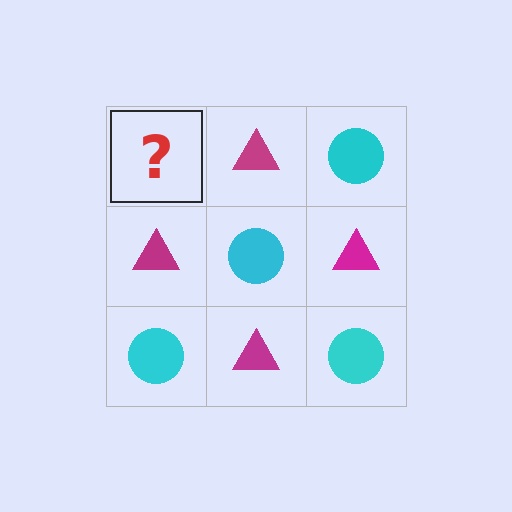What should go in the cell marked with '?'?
The missing cell should contain a cyan circle.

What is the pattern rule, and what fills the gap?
The rule is that it alternates cyan circle and magenta triangle in a checkerboard pattern. The gap should be filled with a cyan circle.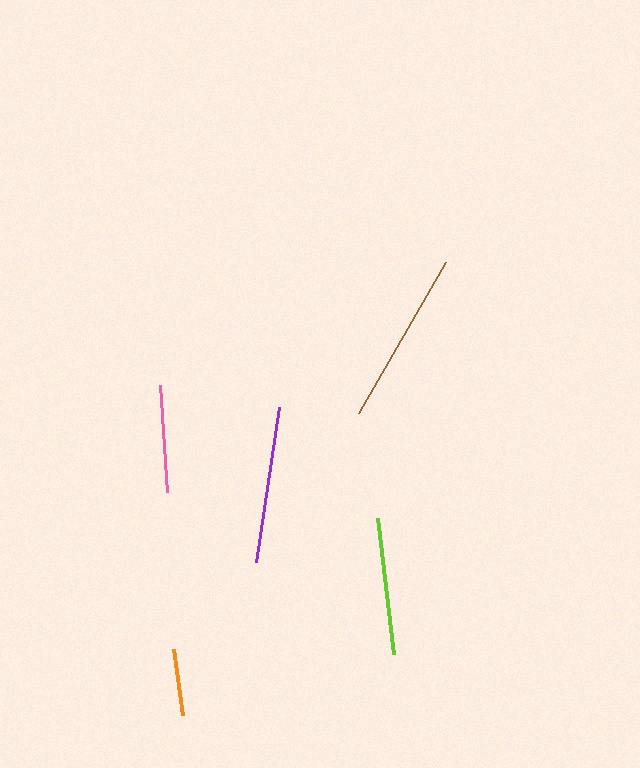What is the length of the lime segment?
The lime segment is approximately 137 pixels long.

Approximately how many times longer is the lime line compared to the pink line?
The lime line is approximately 1.3 times the length of the pink line.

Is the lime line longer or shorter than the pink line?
The lime line is longer than the pink line.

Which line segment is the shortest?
The orange line is the shortest at approximately 67 pixels.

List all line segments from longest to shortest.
From longest to shortest: brown, purple, lime, pink, orange.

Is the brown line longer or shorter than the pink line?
The brown line is longer than the pink line.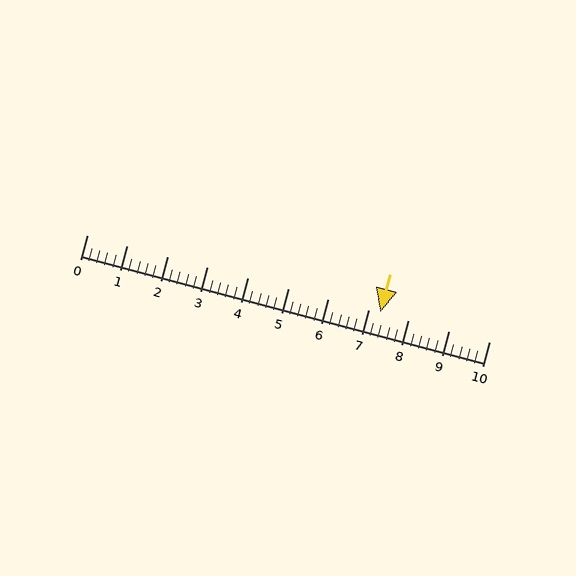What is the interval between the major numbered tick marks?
The major tick marks are spaced 1 units apart.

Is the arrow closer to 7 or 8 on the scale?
The arrow is closer to 7.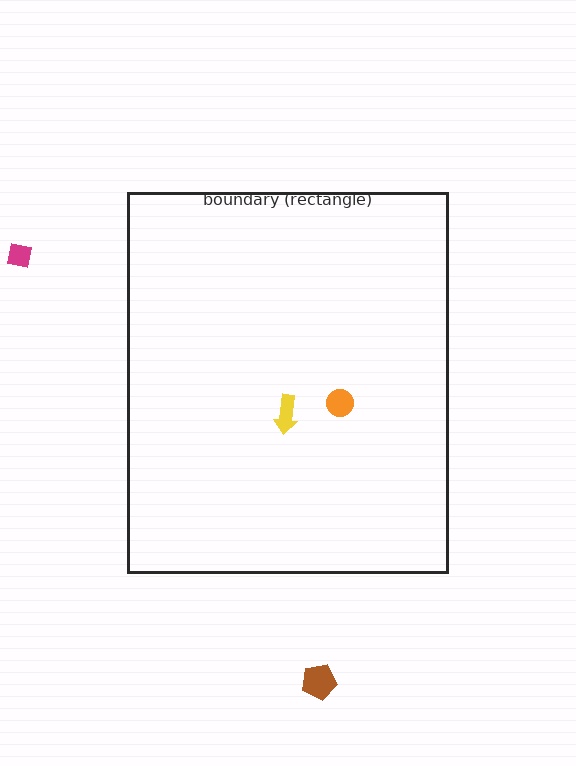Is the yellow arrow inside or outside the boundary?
Inside.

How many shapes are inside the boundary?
2 inside, 2 outside.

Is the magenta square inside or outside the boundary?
Outside.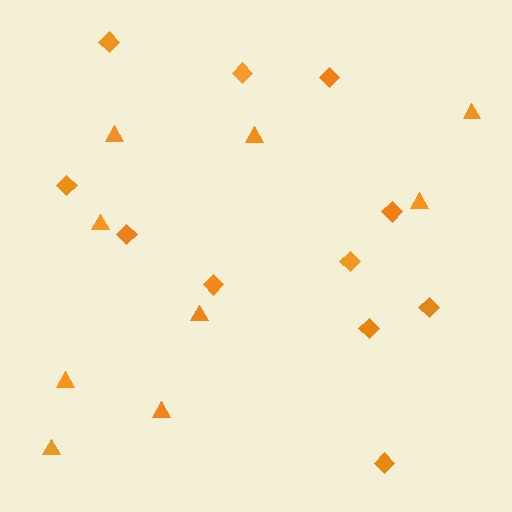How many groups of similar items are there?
There are 2 groups: one group of triangles (9) and one group of diamonds (11).